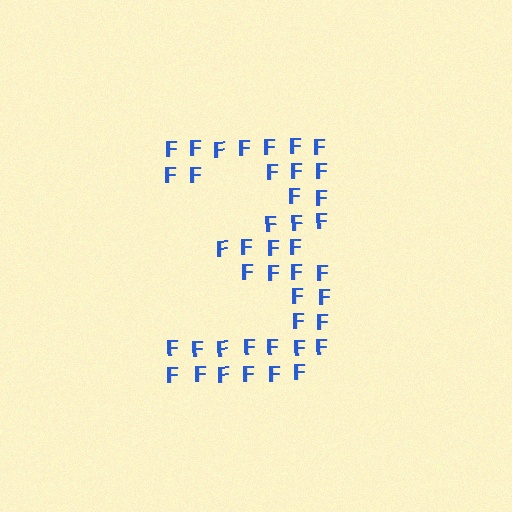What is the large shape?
The large shape is the digit 3.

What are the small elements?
The small elements are letter F's.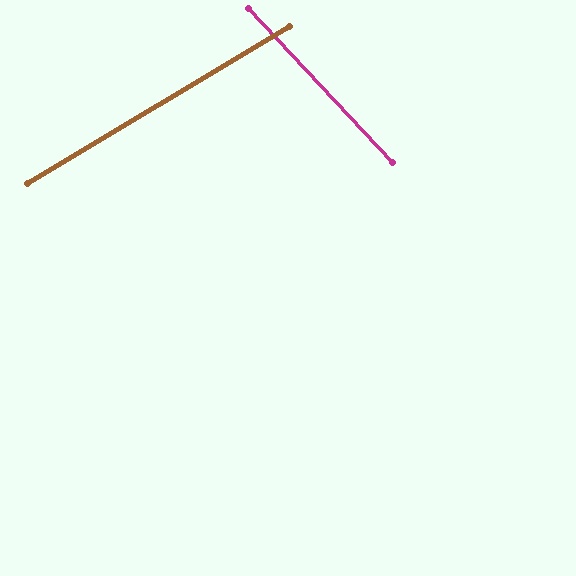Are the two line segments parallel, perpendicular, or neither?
Neither parallel nor perpendicular — they differ by about 78°.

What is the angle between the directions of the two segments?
Approximately 78 degrees.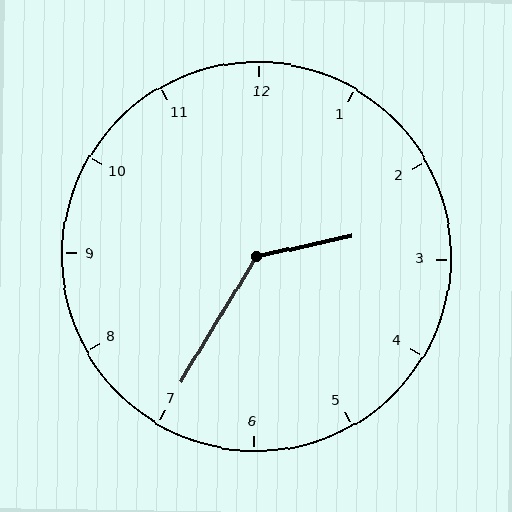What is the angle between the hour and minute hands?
Approximately 132 degrees.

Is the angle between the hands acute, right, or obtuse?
It is obtuse.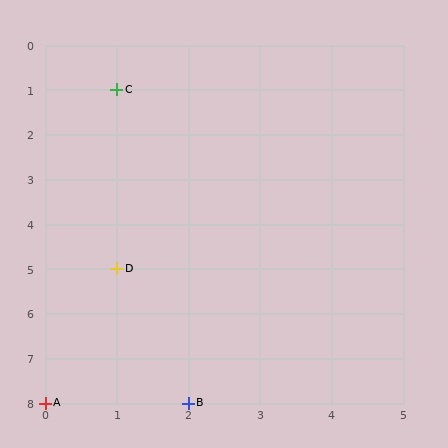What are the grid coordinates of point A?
Point A is at grid coordinates (0, 8).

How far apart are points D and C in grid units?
Points D and C are 4 rows apart.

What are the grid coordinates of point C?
Point C is at grid coordinates (1, 1).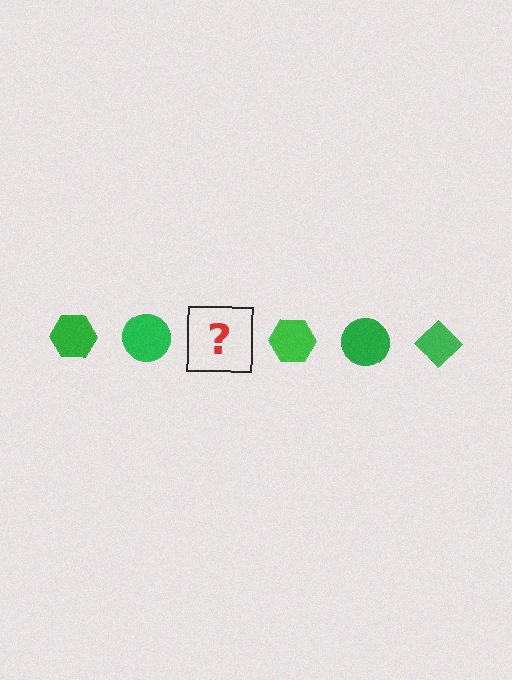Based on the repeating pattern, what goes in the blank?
The blank should be a green diamond.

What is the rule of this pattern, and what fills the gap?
The rule is that the pattern cycles through hexagon, circle, diamond shapes in green. The gap should be filled with a green diamond.